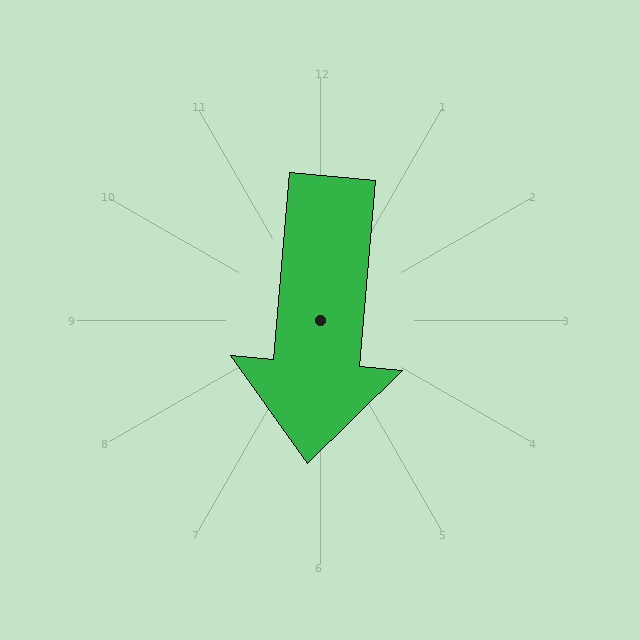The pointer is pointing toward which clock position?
Roughly 6 o'clock.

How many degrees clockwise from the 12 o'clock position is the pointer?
Approximately 185 degrees.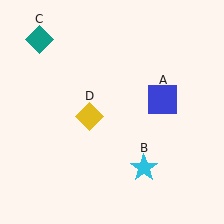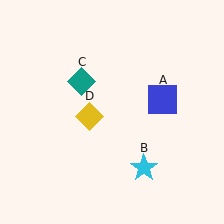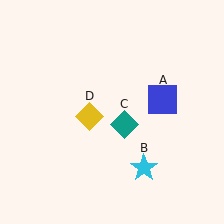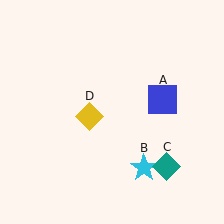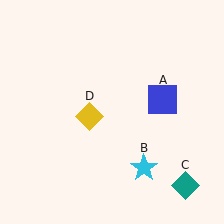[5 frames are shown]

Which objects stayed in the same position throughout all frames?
Blue square (object A) and cyan star (object B) and yellow diamond (object D) remained stationary.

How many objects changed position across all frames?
1 object changed position: teal diamond (object C).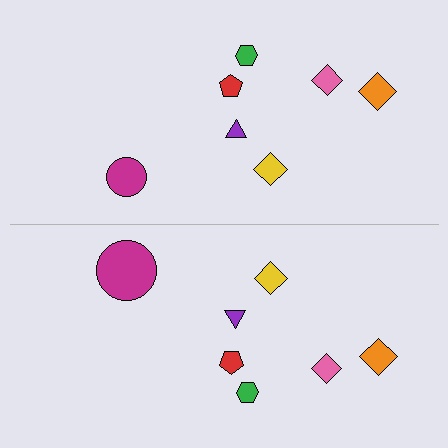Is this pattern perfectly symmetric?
No, the pattern is not perfectly symmetric. The magenta circle on the bottom side has a different size than its mirror counterpart.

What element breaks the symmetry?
The magenta circle on the bottom side has a different size than its mirror counterpart.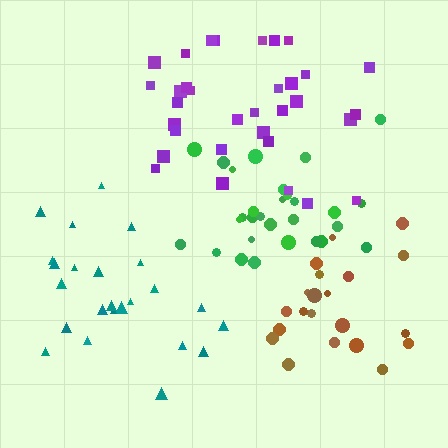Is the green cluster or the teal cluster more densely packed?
Green.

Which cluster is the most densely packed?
Green.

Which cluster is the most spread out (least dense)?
Teal.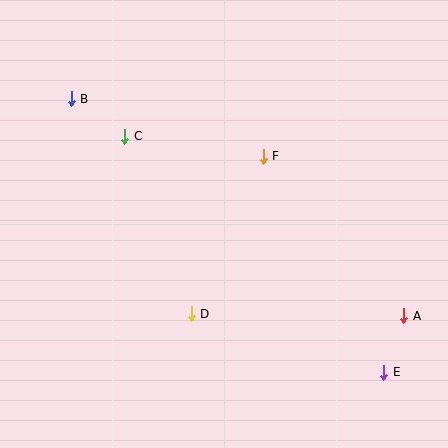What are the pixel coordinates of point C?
Point C is at (125, 136).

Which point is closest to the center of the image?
Point F at (263, 156) is closest to the center.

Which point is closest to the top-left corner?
Point B is closest to the top-left corner.